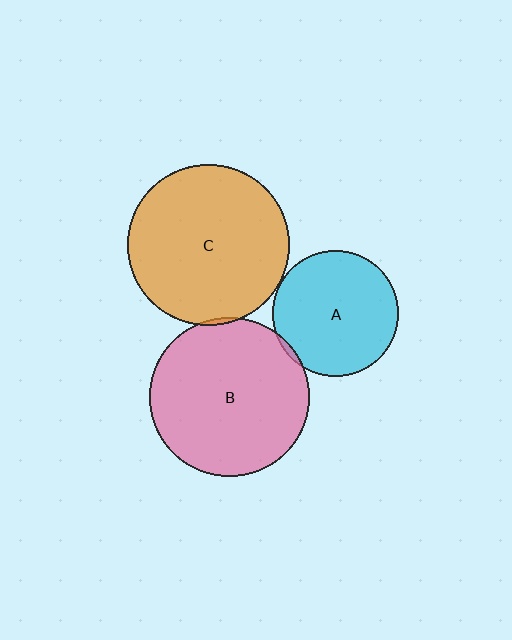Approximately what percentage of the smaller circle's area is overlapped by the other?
Approximately 5%.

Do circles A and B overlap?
Yes.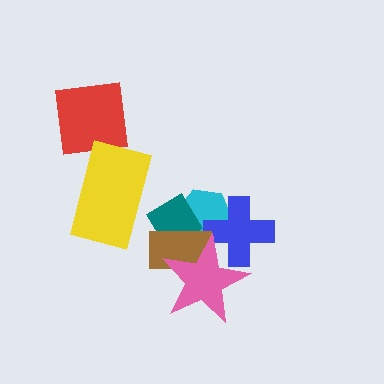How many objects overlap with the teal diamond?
4 objects overlap with the teal diamond.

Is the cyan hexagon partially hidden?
Yes, it is partially covered by another shape.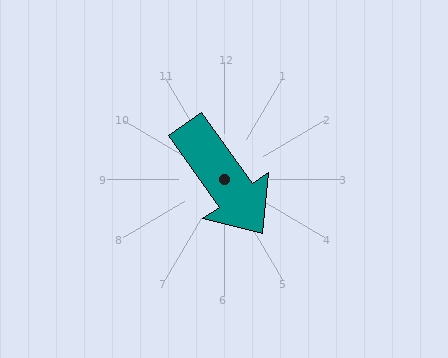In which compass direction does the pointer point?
Southeast.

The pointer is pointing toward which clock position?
Roughly 5 o'clock.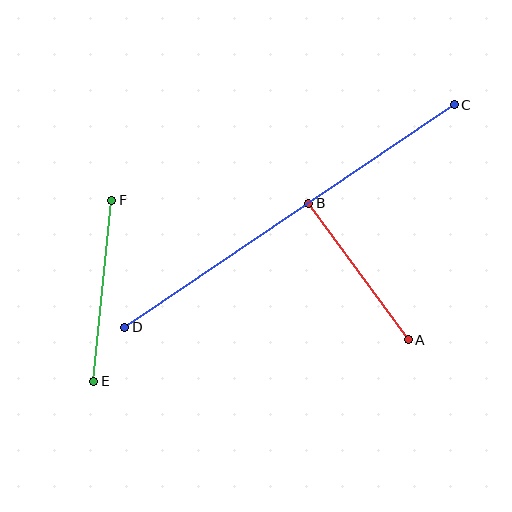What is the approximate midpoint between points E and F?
The midpoint is at approximately (103, 291) pixels.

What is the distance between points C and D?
The distance is approximately 397 pixels.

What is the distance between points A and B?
The distance is approximately 169 pixels.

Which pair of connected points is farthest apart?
Points C and D are farthest apart.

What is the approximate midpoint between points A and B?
The midpoint is at approximately (358, 272) pixels.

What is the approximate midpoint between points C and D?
The midpoint is at approximately (290, 216) pixels.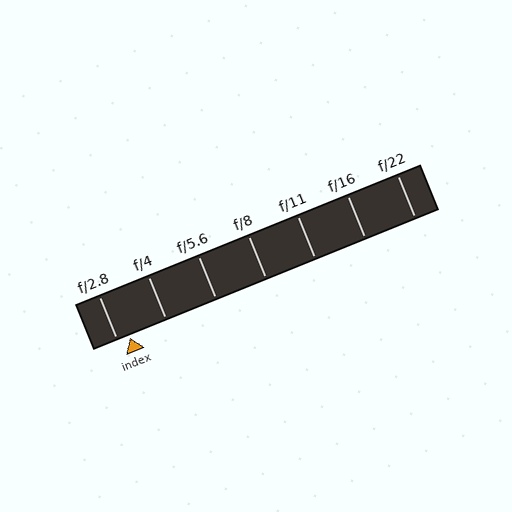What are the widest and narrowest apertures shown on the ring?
The widest aperture shown is f/2.8 and the narrowest is f/22.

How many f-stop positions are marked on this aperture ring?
There are 7 f-stop positions marked.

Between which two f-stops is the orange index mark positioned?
The index mark is between f/2.8 and f/4.